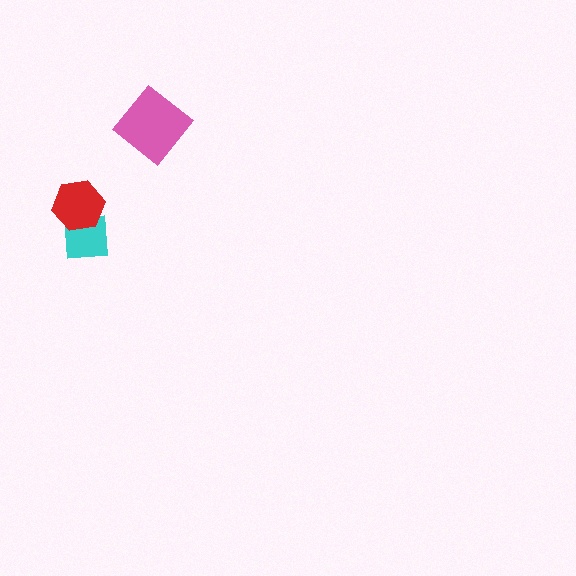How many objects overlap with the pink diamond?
0 objects overlap with the pink diamond.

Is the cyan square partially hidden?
Yes, it is partially covered by another shape.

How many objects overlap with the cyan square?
1 object overlaps with the cyan square.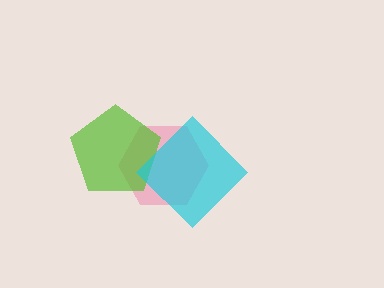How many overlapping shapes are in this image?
There are 3 overlapping shapes in the image.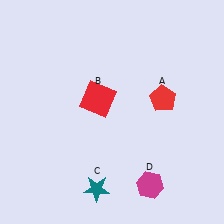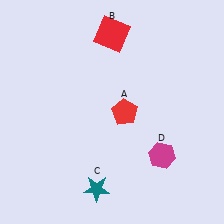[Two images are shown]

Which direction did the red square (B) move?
The red square (B) moved up.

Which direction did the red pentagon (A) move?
The red pentagon (A) moved left.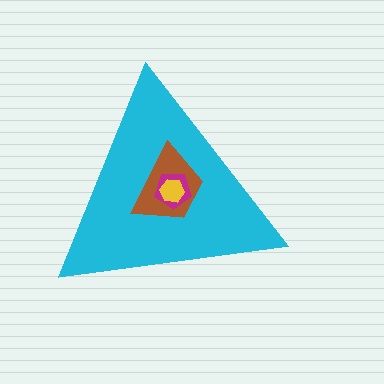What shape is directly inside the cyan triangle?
The brown trapezoid.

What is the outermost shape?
The cyan triangle.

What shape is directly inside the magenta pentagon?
The yellow hexagon.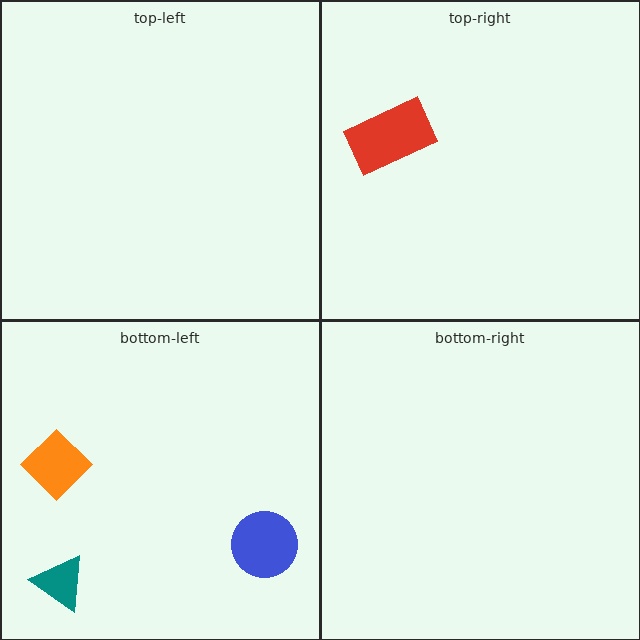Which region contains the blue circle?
The bottom-left region.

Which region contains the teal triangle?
The bottom-left region.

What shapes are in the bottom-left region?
The blue circle, the teal triangle, the orange diamond.